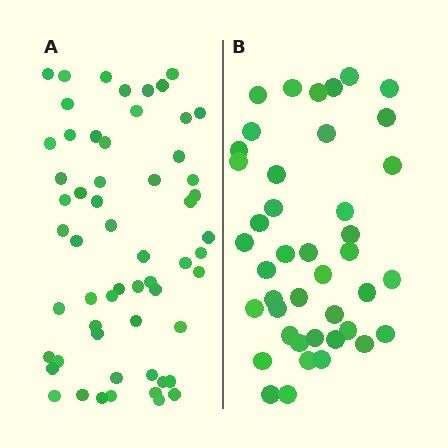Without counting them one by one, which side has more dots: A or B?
Region A (the left region) has more dots.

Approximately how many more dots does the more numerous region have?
Region A has approximately 15 more dots than region B.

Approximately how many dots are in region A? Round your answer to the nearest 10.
About 60 dots. (The exact count is 58, which rounds to 60.)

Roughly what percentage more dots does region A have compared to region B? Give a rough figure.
About 40% more.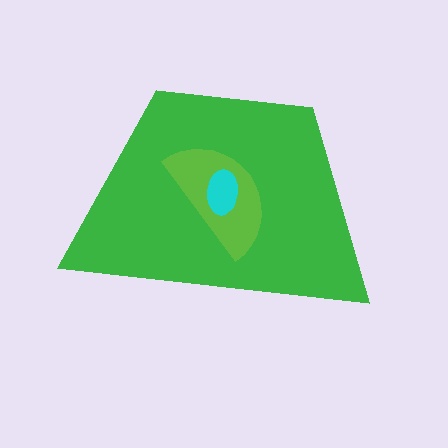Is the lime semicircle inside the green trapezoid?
Yes.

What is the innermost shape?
The cyan ellipse.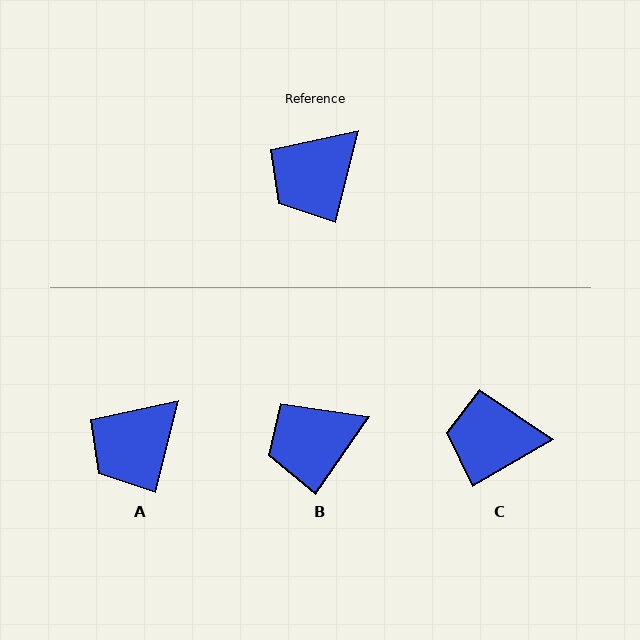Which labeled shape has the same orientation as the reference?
A.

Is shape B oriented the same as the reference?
No, it is off by about 21 degrees.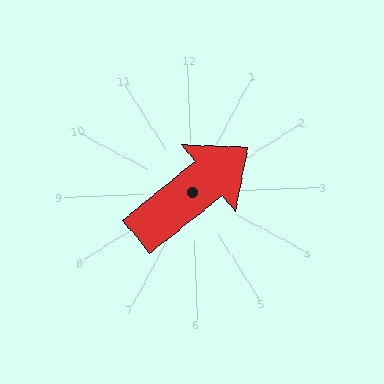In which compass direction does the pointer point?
Northeast.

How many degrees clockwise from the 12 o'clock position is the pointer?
Approximately 53 degrees.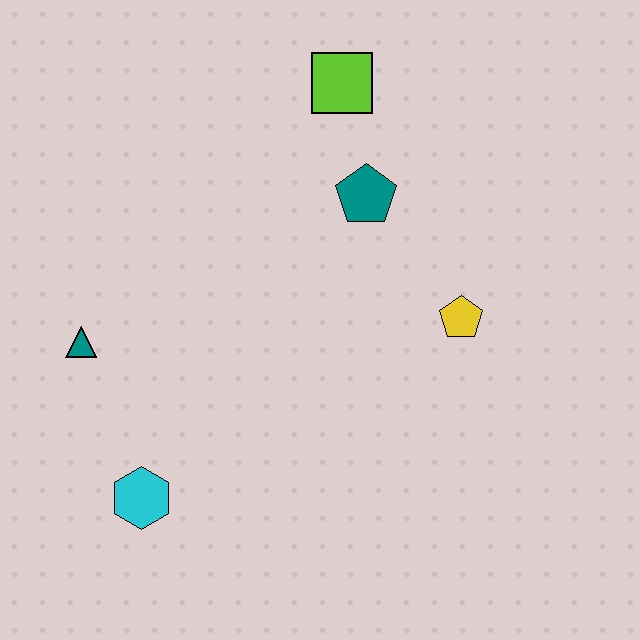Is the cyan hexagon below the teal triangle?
Yes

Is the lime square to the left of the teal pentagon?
Yes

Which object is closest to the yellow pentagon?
The teal pentagon is closest to the yellow pentagon.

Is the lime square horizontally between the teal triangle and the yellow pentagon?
Yes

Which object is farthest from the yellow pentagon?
The teal triangle is farthest from the yellow pentagon.